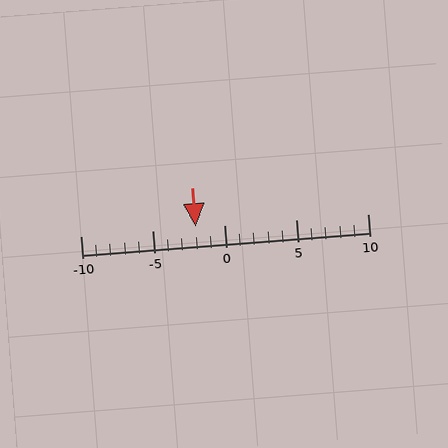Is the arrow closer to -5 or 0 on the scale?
The arrow is closer to 0.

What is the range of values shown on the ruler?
The ruler shows values from -10 to 10.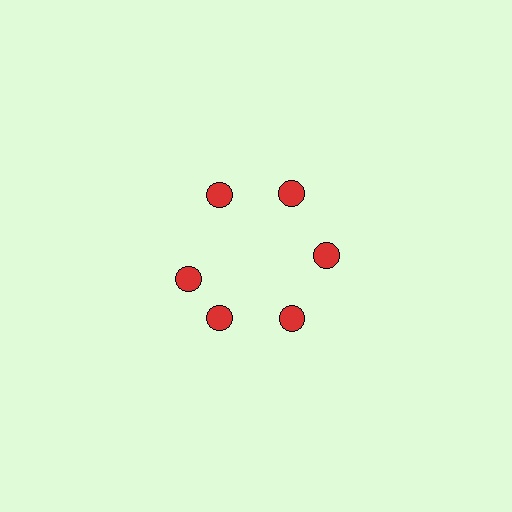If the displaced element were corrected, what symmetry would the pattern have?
It would have 6-fold rotational symmetry — the pattern would map onto itself every 60 degrees.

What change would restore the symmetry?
The symmetry would be restored by rotating it back into even spacing with its neighbors so that all 6 circles sit at equal angles and equal distance from the center.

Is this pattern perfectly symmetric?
No. The 6 red circles are arranged in a ring, but one element near the 9 o'clock position is rotated out of alignment along the ring, breaking the 6-fold rotational symmetry.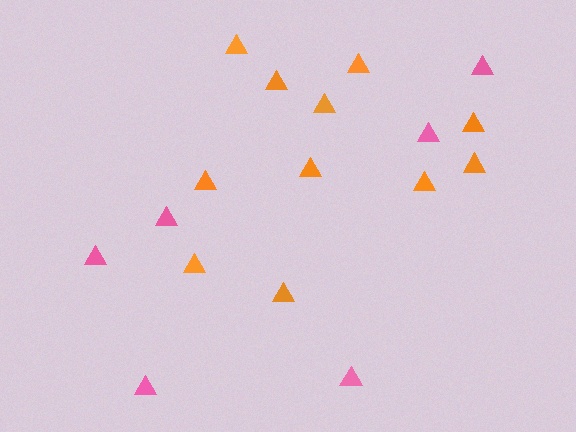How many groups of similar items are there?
There are 2 groups: one group of orange triangles (11) and one group of pink triangles (6).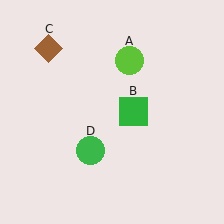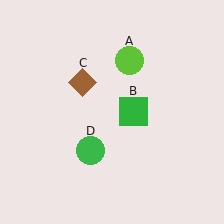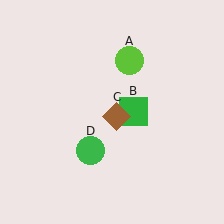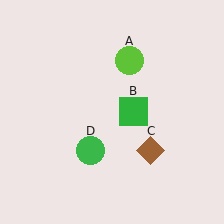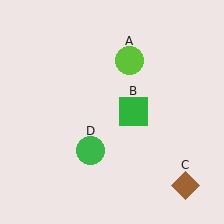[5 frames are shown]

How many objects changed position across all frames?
1 object changed position: brown diamond (object C).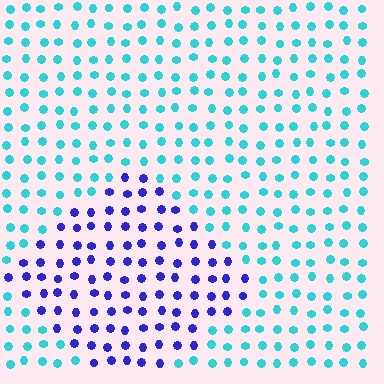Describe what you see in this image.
The image is filled with small cyan elements in a uniform arrangement. A diamond-shaped region is visible where the elements are tinted to a slightly different hue, forming a subtle color boundary.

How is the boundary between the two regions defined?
The boundary is defined purely by a slight shift in hue (about 61 degrees). Spacing, size, and orientation are identical on both sides.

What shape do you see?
I see a diamond.